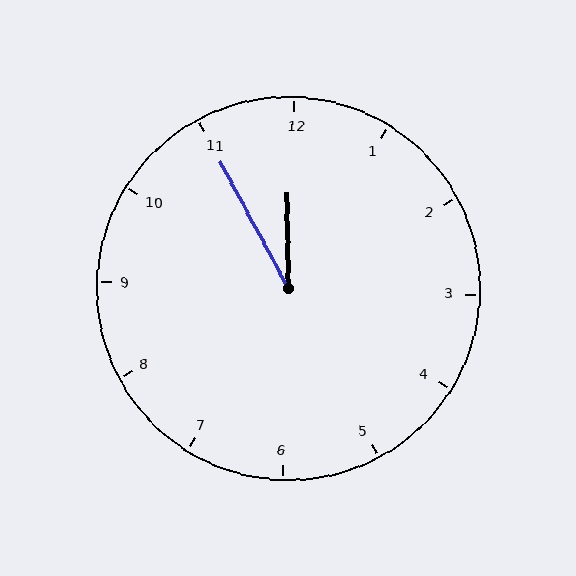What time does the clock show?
11:55.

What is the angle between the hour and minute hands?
Approximately 28 degrees.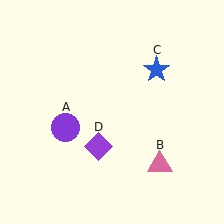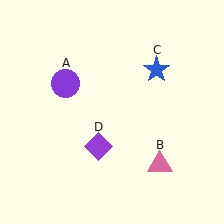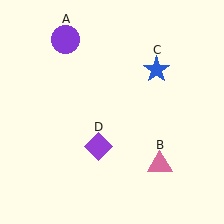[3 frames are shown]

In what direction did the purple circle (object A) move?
The purple circle (object A) moved up.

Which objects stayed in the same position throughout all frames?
Pink triangle (object B) and blue star (object C) and purple diamond (object D) remained stationary.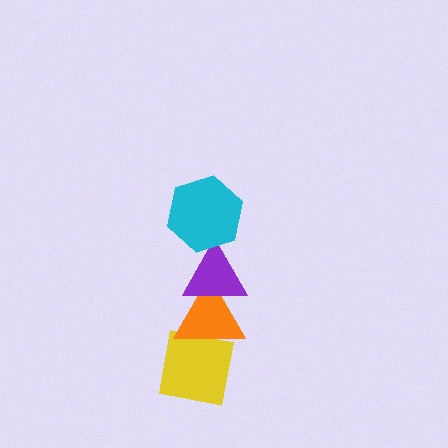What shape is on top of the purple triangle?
The cyan hexagon is on top of the purple triangle.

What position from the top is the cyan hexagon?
The cyan hexagon is 1st from the top.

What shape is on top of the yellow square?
The orange triangle is on top of the yellow square.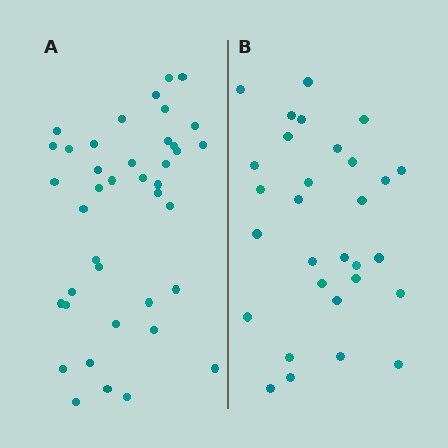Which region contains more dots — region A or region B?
Region A (the left region) has more dots.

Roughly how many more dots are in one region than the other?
Region A has roughly 10 or so more dots than region B.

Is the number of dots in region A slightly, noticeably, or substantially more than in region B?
Region A has noticeably more, but not dramatically so. The ratio is roughly 1.3 to 1.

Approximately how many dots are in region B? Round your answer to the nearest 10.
About 30 dots.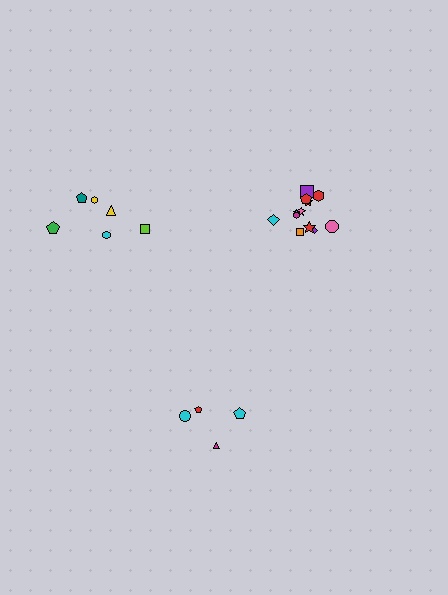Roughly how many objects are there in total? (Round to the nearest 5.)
Roughly 20 objects in total.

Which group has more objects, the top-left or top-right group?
The top-right group.